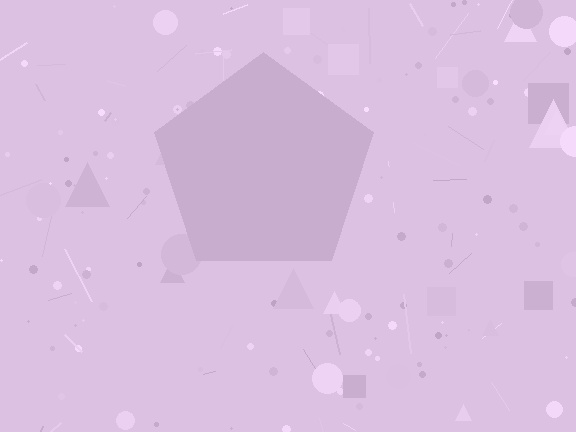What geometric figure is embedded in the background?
A pentagon is embedded in the background.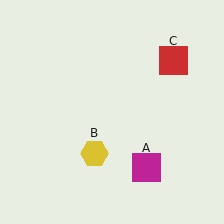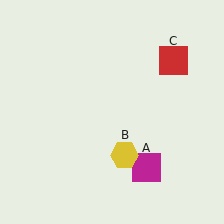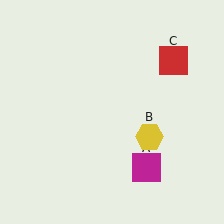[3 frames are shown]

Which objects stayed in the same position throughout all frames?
Magenta square (object A) and red square (object C) remained stationary.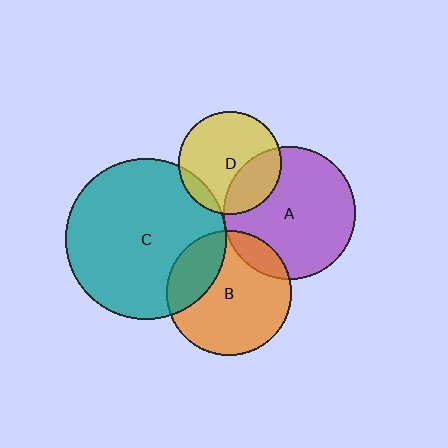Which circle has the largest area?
Circle C (teal).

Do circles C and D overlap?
Yes.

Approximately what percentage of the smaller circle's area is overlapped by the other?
Approximately 10%.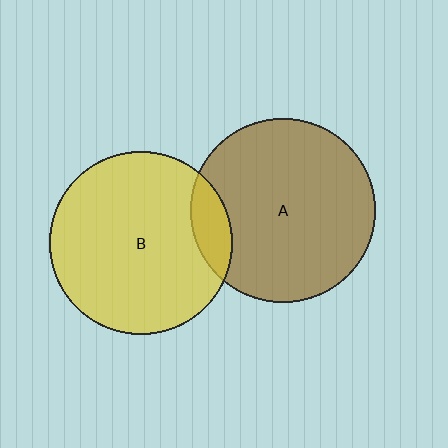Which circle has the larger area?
Circle A (brown).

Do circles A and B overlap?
Yes.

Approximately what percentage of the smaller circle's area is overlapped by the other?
Approximately 10%.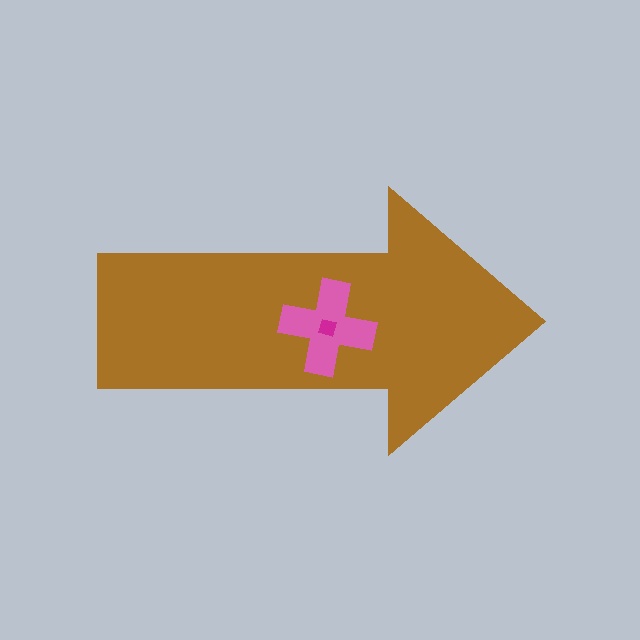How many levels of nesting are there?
3.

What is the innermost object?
The magenta square.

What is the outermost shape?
The brown arrow.